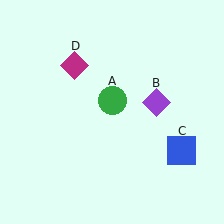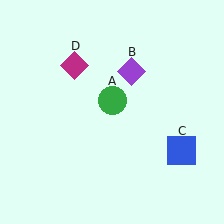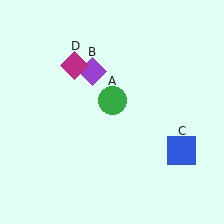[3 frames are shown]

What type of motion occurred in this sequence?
The purple diamond (object B) rotated counterclockwise around the center of the scene.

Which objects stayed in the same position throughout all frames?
Green circle (object A) and blue square (object C) and magenta diamond (object D) remained stationary.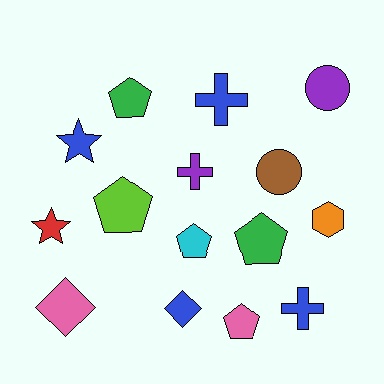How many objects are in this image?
There are 15 objects.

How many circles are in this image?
There are 2 circles.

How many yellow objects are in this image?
There are no yellow objects.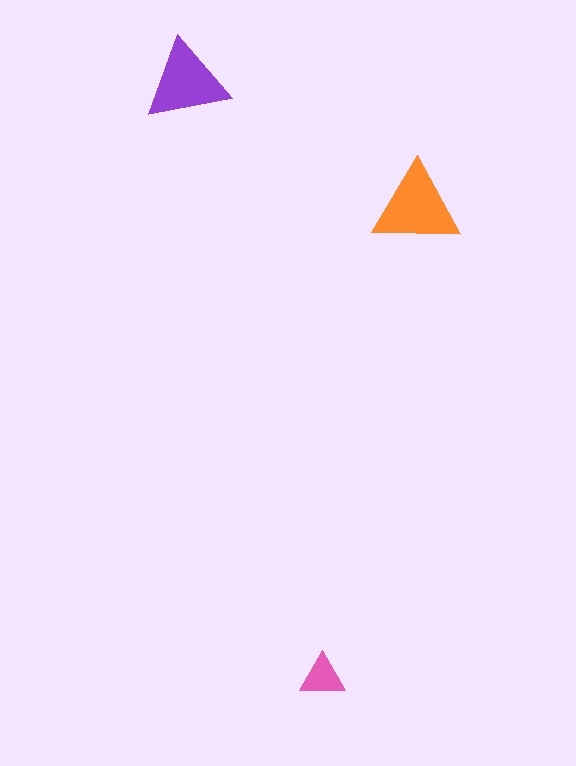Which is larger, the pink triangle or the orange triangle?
The orange one.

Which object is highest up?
The purple triangle is topmost.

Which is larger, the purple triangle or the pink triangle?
The purple one.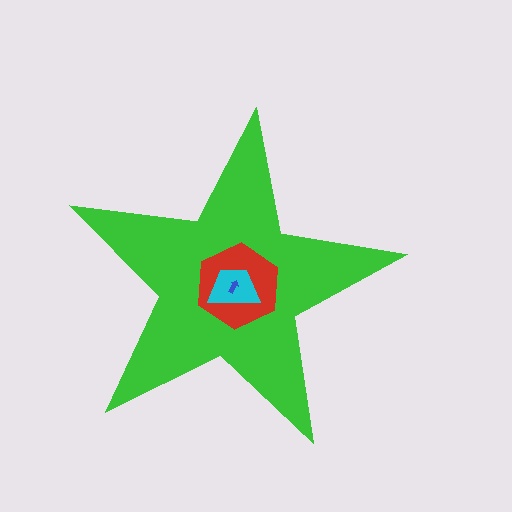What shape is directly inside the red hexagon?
The cyan trapezoid.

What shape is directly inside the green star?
The red hexagon.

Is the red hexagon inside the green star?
Yes.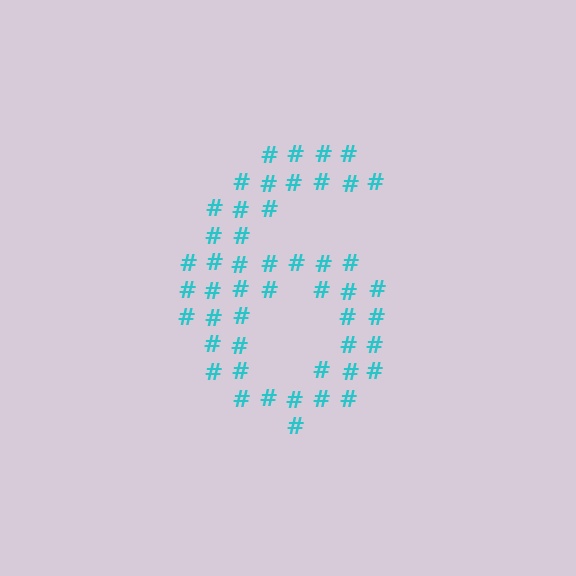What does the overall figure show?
The overall figure shows the digit 6.